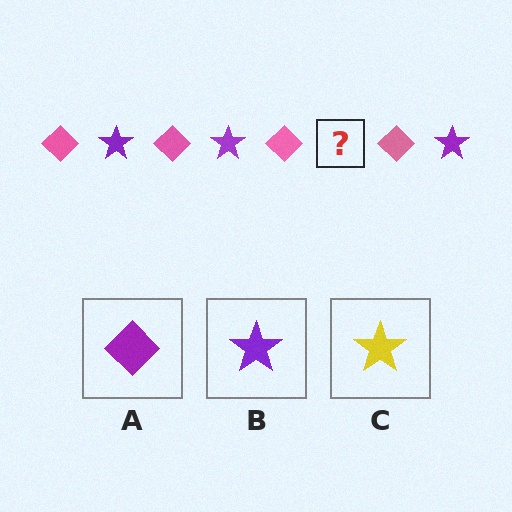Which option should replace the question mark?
Option B.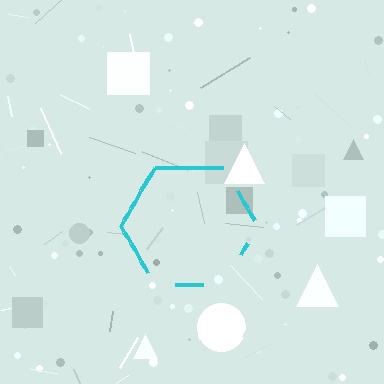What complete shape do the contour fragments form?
The contour fragments form a hexagon.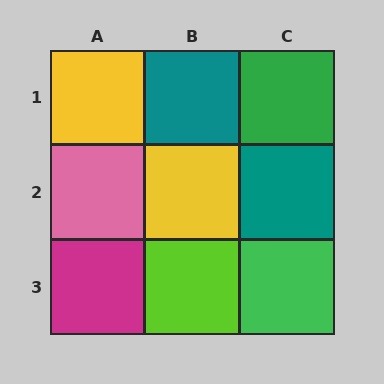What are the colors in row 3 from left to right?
Magenta, lime, green.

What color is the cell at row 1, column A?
Yellow.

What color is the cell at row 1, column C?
Green.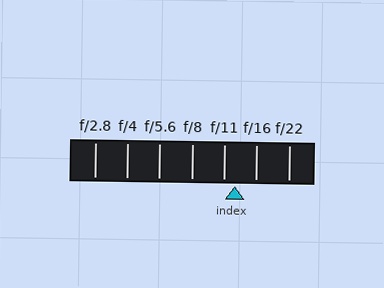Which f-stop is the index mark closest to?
The index mark is closest to f/11.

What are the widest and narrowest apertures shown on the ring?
The widest aperture shown is f/2.8 and the narrowest is f/22.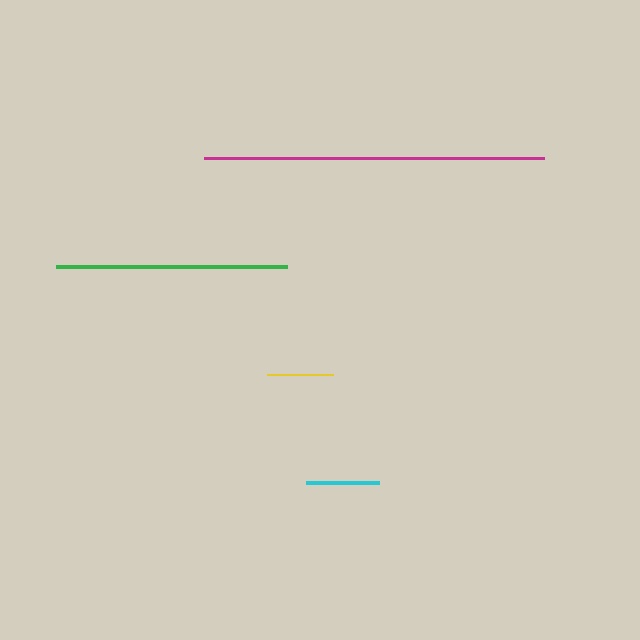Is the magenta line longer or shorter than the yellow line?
The magenta line is longer than the yellow line.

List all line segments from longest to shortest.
From longest to shortest: magenta, green, cyan, yellow.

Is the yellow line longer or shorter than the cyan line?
The cyan line is longer than the yellow line.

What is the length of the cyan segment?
The cyan segment is approximately 72 pixels long.